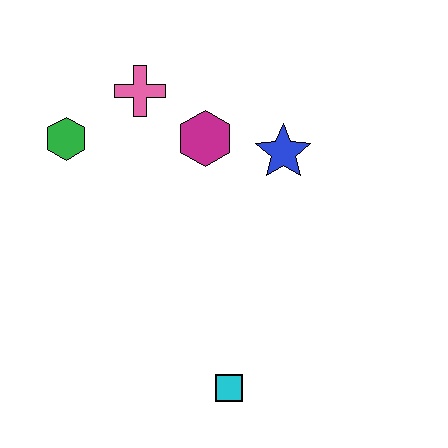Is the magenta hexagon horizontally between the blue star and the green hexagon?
Yes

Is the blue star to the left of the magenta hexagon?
No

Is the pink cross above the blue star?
Yes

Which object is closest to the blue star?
The magenta hexagon is closest to the blue star.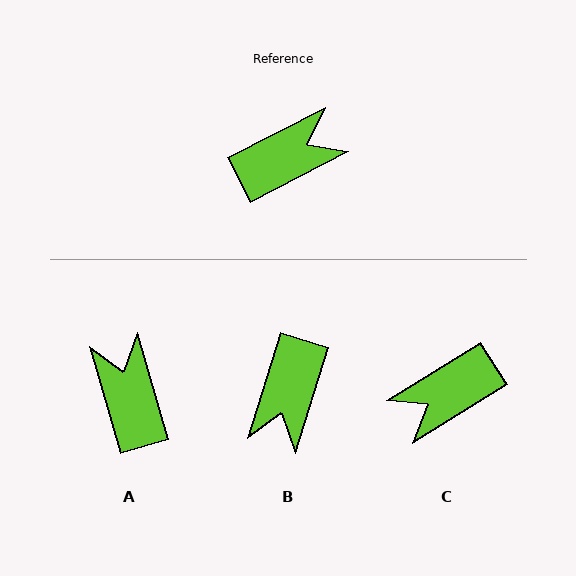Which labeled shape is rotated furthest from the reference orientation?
C, about 176 degrees away.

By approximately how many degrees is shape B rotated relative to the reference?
Approximately 135 degrees clockwise.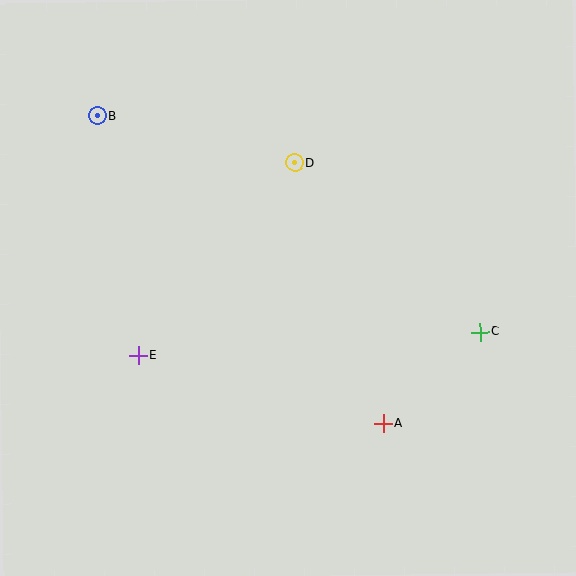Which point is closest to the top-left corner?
Point B is closest to the top-left corner.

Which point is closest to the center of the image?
Point D at (295, 163) is closest to the center.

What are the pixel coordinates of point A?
Point A is at (383, 423).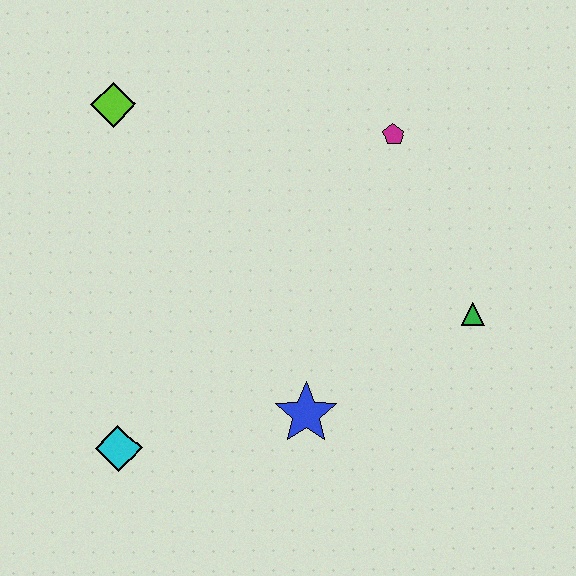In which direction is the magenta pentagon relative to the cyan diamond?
The magenta pentagon is above the cyan diamond.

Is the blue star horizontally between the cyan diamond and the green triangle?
Yes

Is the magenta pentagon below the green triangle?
No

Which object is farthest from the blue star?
The lime diamond is farthest from the blue star.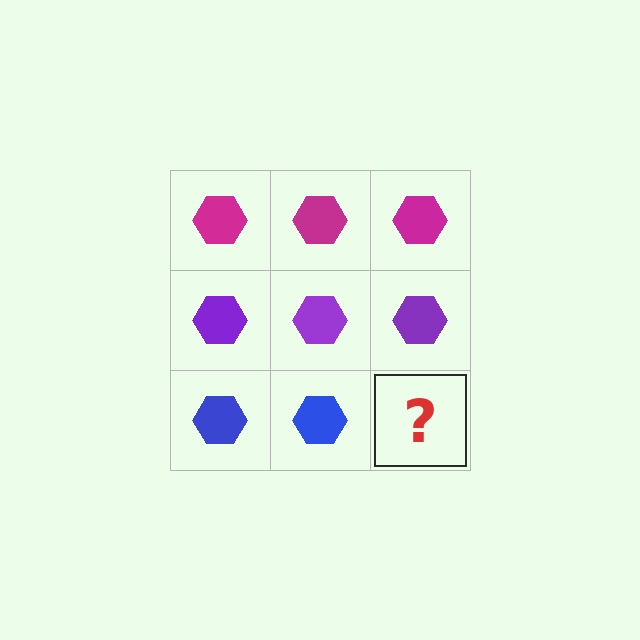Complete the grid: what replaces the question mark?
The question mark should be replaced with a blue hexagon.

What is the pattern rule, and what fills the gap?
The rule is that each row has a consistent color. The gap should be filled with a blue hexagon.